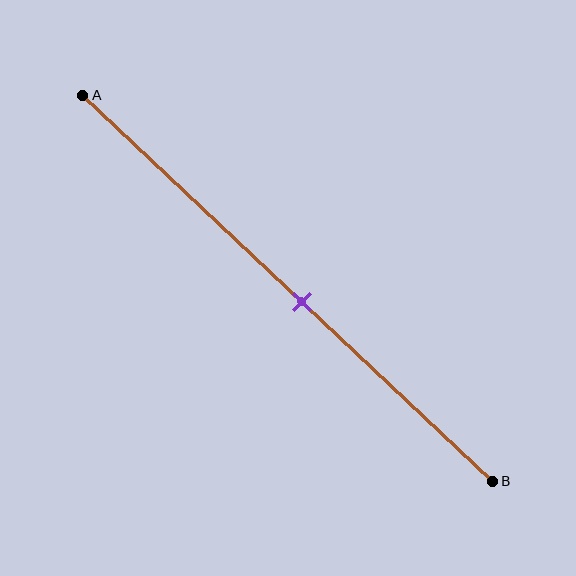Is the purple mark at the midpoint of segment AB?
No, the mark is at about 55% from A, not at the 50% midpoint.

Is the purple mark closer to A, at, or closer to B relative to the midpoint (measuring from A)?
The purple mark is closer to point B than the midpoint of segment AB.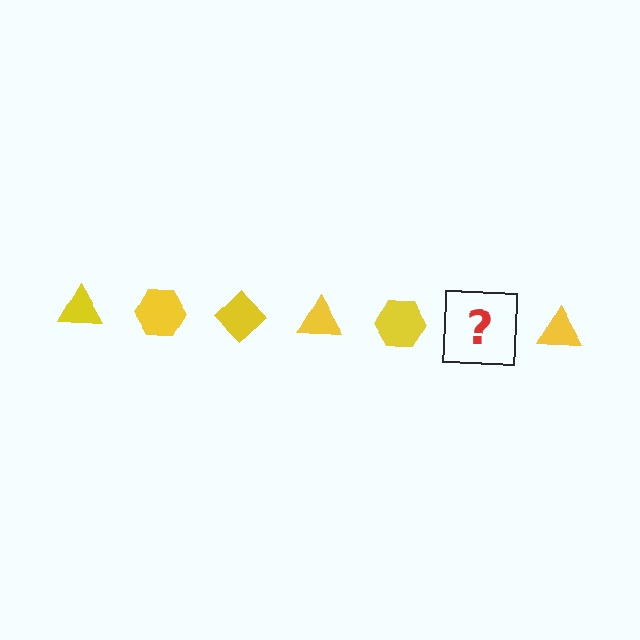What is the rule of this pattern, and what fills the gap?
The rule is that the pattern cycles through triangle, hexagon, diamond shapes in yellow. The gap should be filled with a yellow diamond.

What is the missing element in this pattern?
The missing element is a yellow diamond.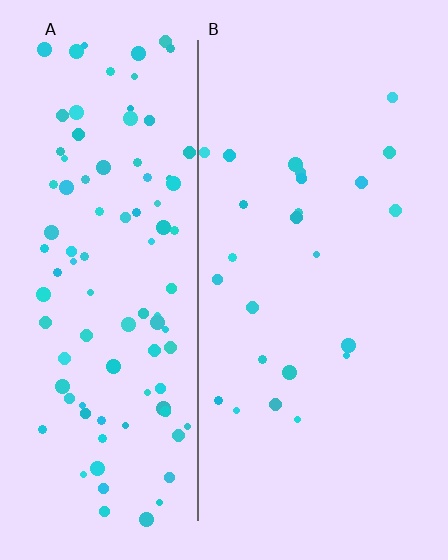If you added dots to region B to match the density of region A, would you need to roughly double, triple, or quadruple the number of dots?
Approximately quadruple.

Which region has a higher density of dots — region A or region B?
A (the left).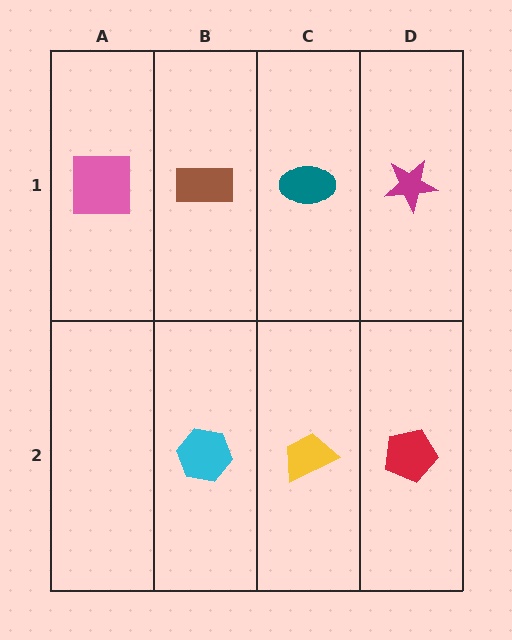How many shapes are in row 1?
4 shapes.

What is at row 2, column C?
A yellow trapezoid.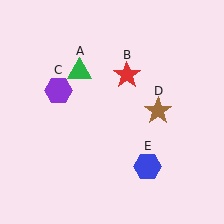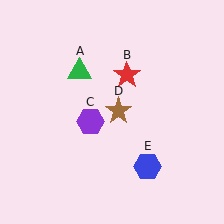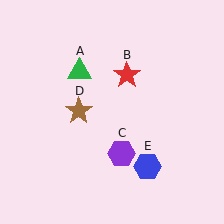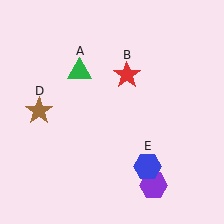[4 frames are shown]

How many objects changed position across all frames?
2 objects changed position: purple hexagon (object C), brown star (object D).